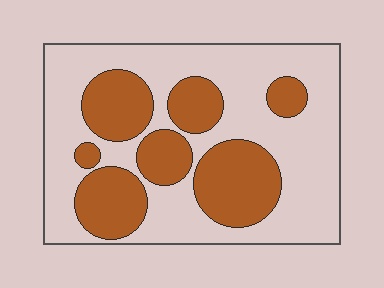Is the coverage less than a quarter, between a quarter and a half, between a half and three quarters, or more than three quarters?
Between a quarter and a half.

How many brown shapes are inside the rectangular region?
7.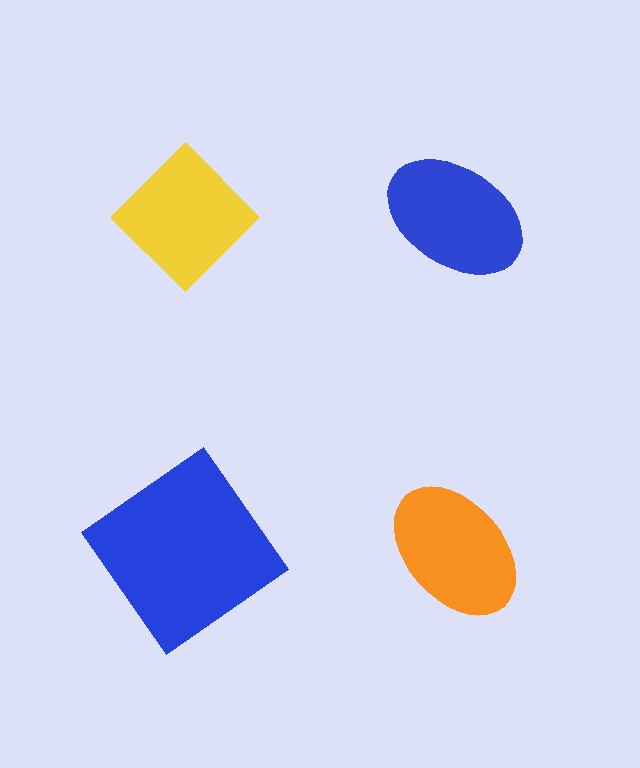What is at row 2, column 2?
An orange ellipse.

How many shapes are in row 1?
2 shapes.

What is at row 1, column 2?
A blue ellipse.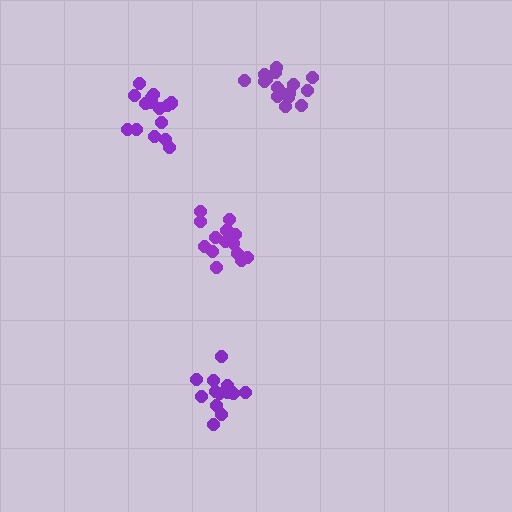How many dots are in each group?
Group 1: 14 dots, Group 2: 16 dots, Group 3: 16 dots, Group 4: 16 dots (62 total).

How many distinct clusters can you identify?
There are 4 distinct clusters.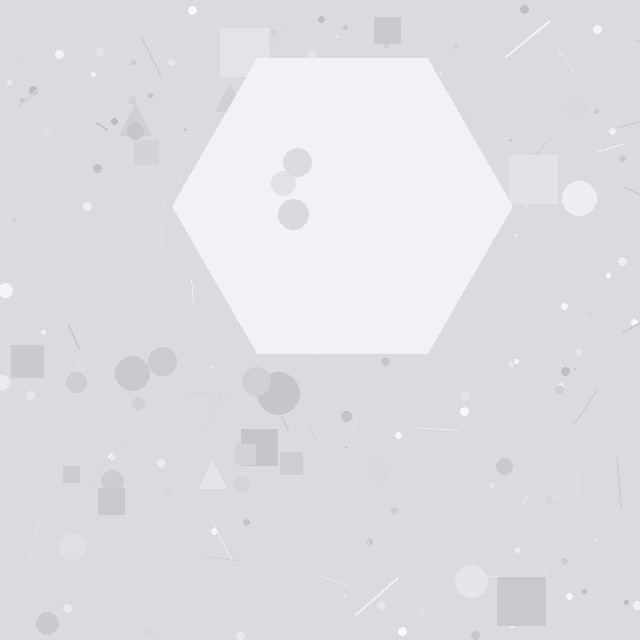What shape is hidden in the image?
A hexagon is hidden in the image.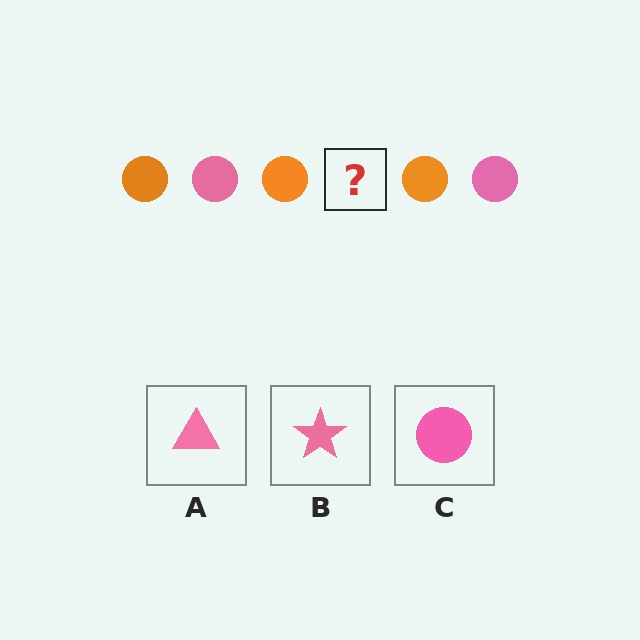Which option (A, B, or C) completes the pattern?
C.